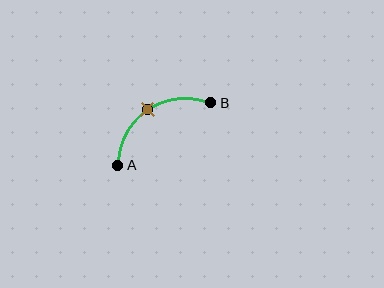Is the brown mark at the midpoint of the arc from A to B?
Yes. The brown mark lies on the arc at equal arc-length from both A and B — it is the arc midpoint.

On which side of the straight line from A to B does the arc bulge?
The arc bulges above and to the left of the straight line connecting A and B.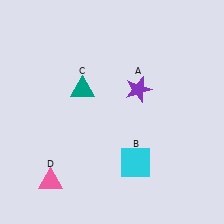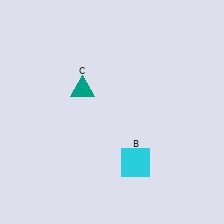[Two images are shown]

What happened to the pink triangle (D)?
The pink triangle (D) was removed in Image 2. It was in the bottom-left area of Image 1.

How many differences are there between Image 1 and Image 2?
There are 2 differences between the two images.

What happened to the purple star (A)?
The purple star (A) was removed in Image 2. It was in the top-right area of Image 1.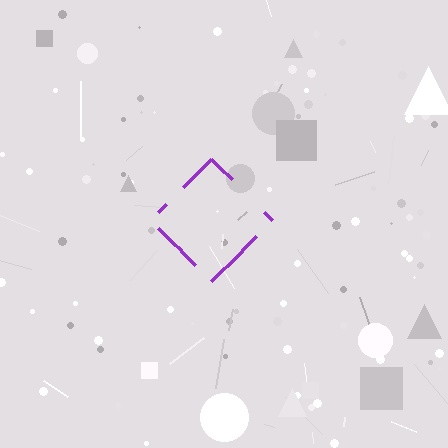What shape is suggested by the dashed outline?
The dashed outline suggests a diamond.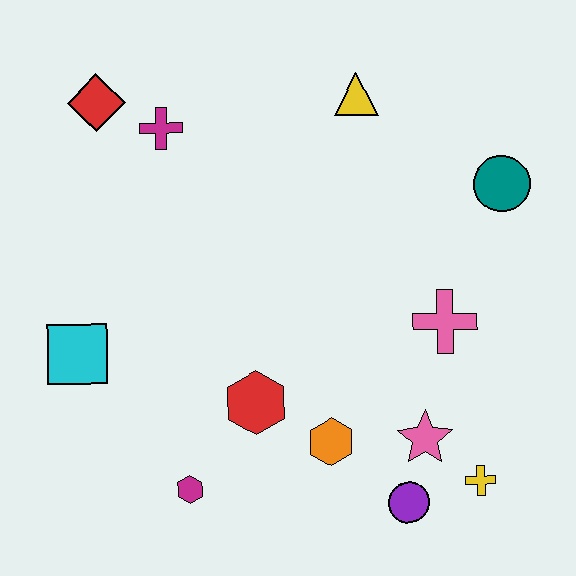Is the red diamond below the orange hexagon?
No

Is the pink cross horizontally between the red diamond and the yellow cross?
Yes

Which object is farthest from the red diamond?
The yellow cross is farthest from the red diamond.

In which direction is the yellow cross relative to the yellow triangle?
The yellow cross is below the yellow triangle.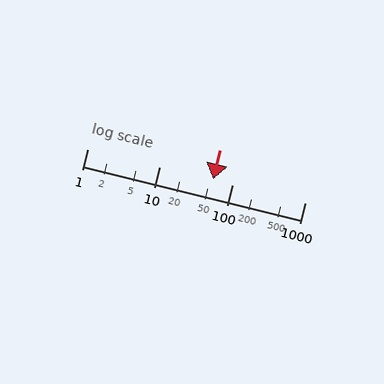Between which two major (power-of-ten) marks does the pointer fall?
The pointer is between 10 and 100.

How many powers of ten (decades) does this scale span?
The scale spans 3 decades, from 1 to 1000.